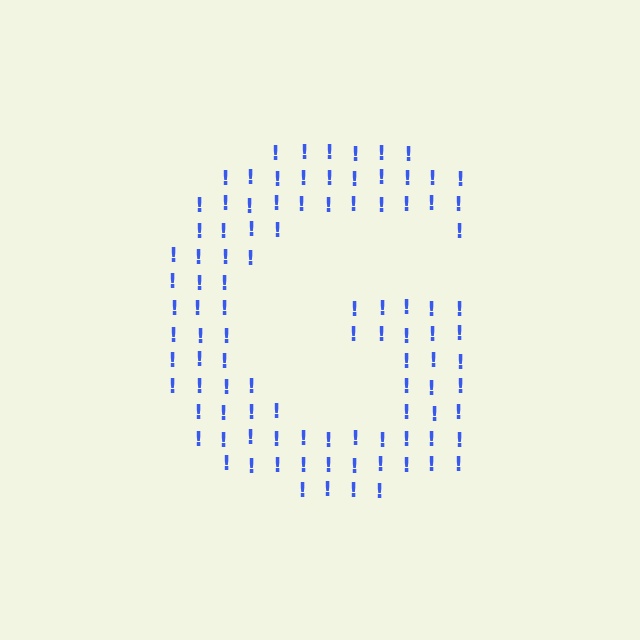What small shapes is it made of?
It is made of small exclamation marks.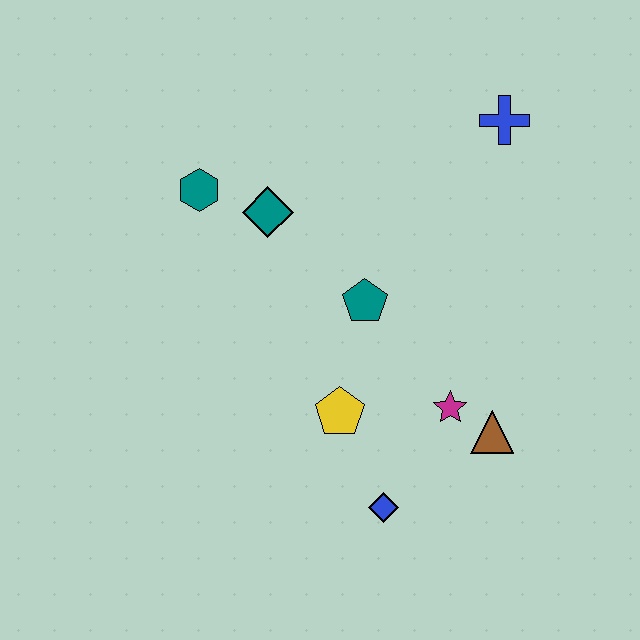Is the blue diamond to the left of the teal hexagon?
No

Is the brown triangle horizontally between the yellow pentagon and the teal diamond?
No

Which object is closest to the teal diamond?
The teal hexagon is closest to the teal diamond.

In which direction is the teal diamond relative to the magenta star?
The teal diamond is above the magenta star.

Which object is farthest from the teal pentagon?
The blue cross is farthest from the teal pentagon.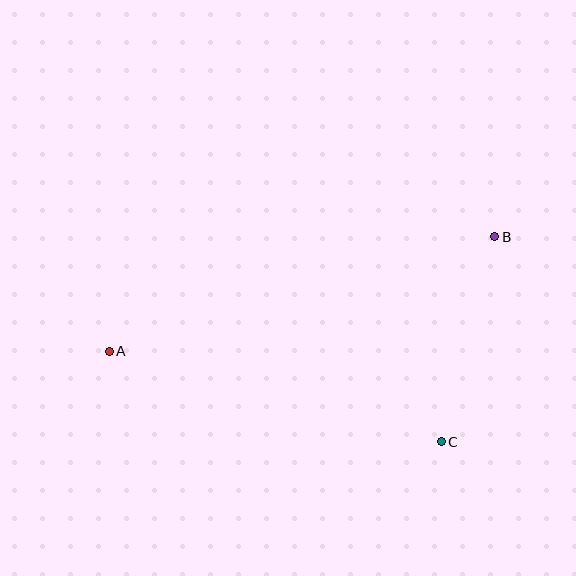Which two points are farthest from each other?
Points A and B are farthest from each other.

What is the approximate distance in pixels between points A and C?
The distance between A and C is approximately 345 pixels.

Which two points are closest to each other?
Points B and C are closest to each other.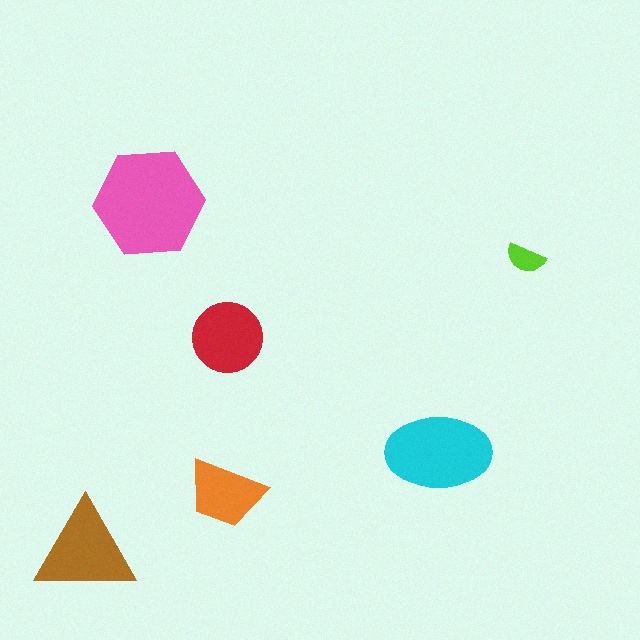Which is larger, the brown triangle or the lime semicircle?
The brown triangle.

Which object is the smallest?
The lime semicircle.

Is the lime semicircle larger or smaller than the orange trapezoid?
Smaller.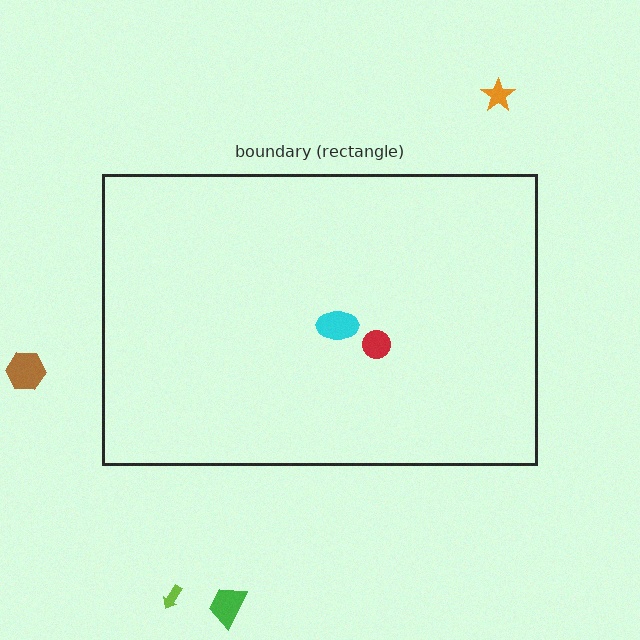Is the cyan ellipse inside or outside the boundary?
Inside.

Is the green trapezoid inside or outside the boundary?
Outside.